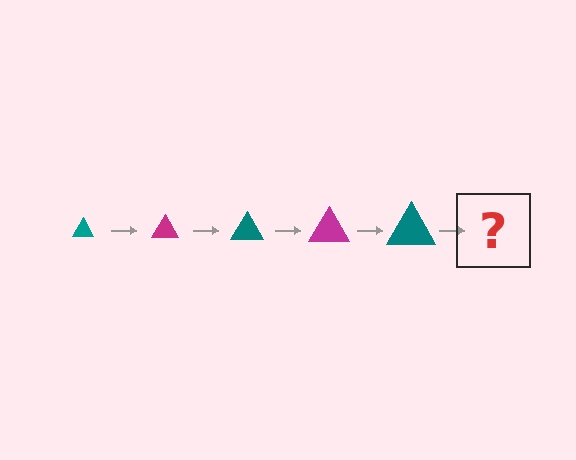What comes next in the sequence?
The next element should be a magenta triangle, larger than the previous one.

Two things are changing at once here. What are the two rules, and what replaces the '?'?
The two rules are that the triangle grows larger each step and the color cycles through teal and magenta. The '?' should be a magenta triangle, larger than the previous one.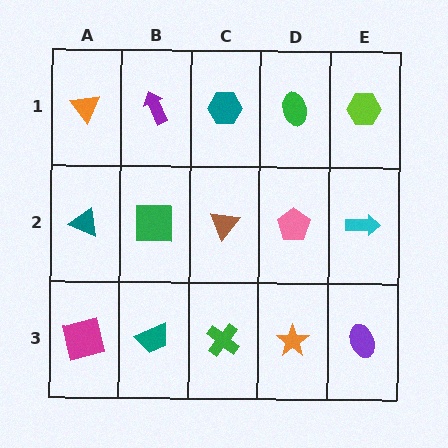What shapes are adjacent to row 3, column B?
A green square (row 2, column B), a magenta square (row 3, column A), a green cross (row 3, column C).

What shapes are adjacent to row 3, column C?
A brown triangle (row 2, column C), a teal trapezoid (row 3, column B), an orange star (row 3, column D).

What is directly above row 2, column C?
A teal hexagon.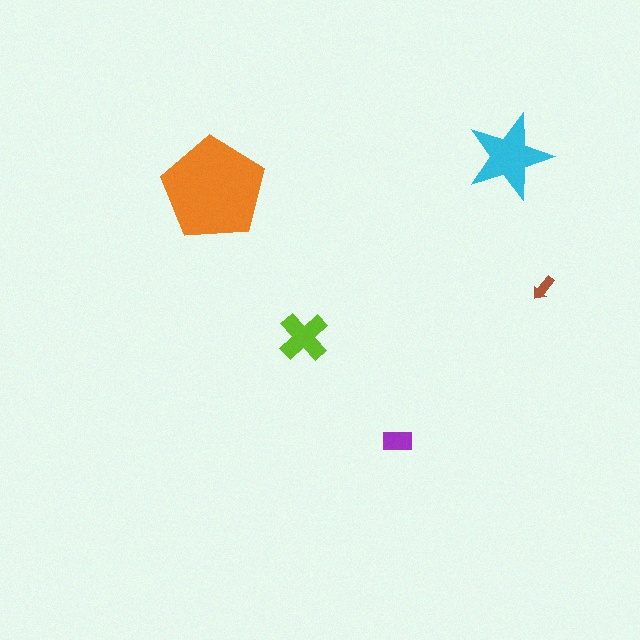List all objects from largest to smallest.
The orange pentagon, the cyan star, the lime cross, the purple rectangle, the brown arrow.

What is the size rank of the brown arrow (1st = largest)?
5th.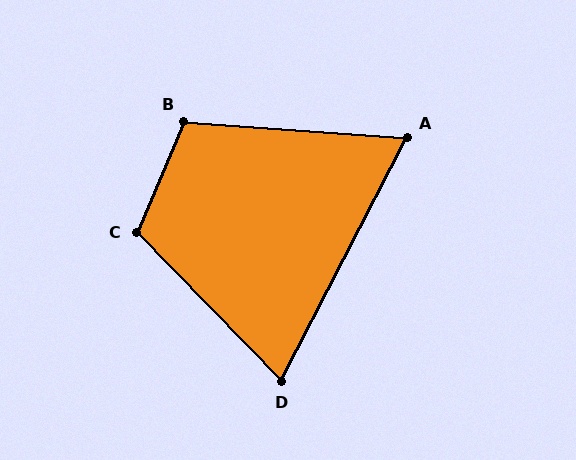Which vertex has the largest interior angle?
C, at approximately 113 degrees.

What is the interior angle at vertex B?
Approximately 108 degrees (obtuse).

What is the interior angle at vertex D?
Approximately 72 degrees (acute).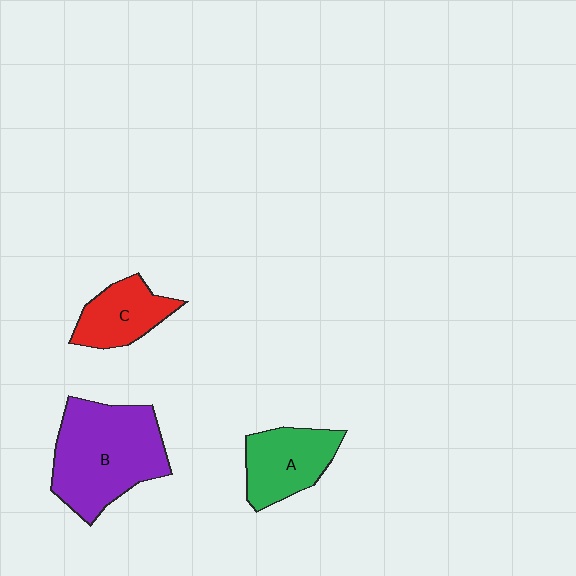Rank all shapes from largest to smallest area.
From largest to smallest: B (purple), A (green), C (red).